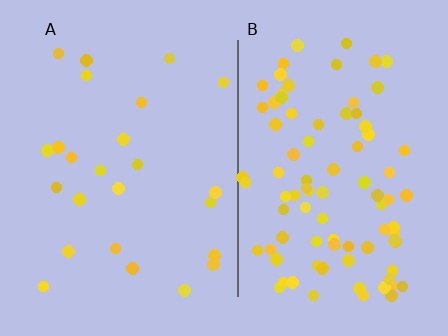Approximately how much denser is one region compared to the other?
Approximately 3.6× — region B over region A.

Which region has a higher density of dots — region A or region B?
B (the right).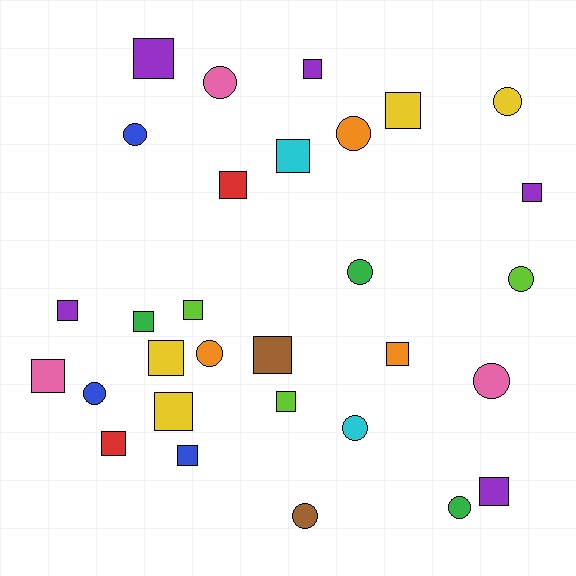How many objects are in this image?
There are 30 objects.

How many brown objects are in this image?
There are 2 brown objects.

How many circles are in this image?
There are 12 circles.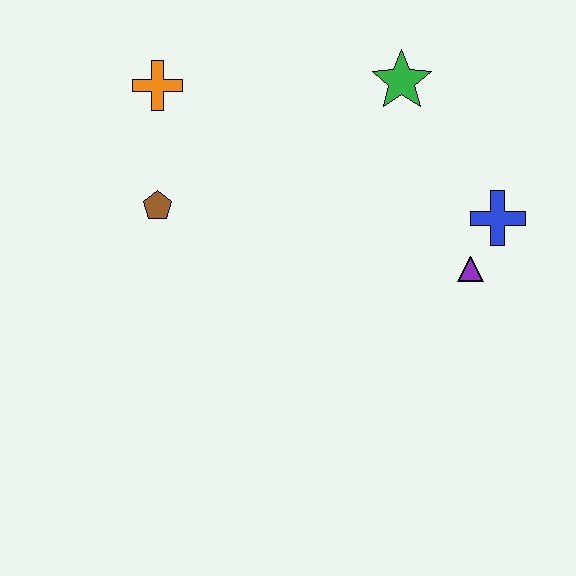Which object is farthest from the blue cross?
The orange cross is farthest from the blue cross.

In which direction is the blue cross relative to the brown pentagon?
The blue cross is to the right of the brown pentagon.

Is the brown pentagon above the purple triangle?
Yes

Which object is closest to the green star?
The blue cross is closest to the green star.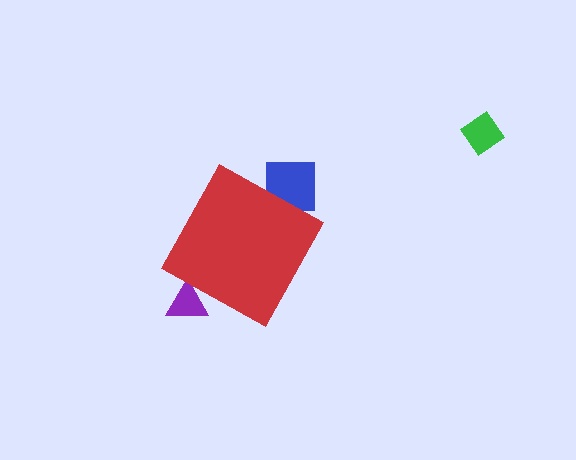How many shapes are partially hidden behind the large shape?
2 shapes are partially hidden.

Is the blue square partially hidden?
Yes, the blue square is partially hidden behind the red diamond.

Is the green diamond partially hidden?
No, the green diamond is fully visible.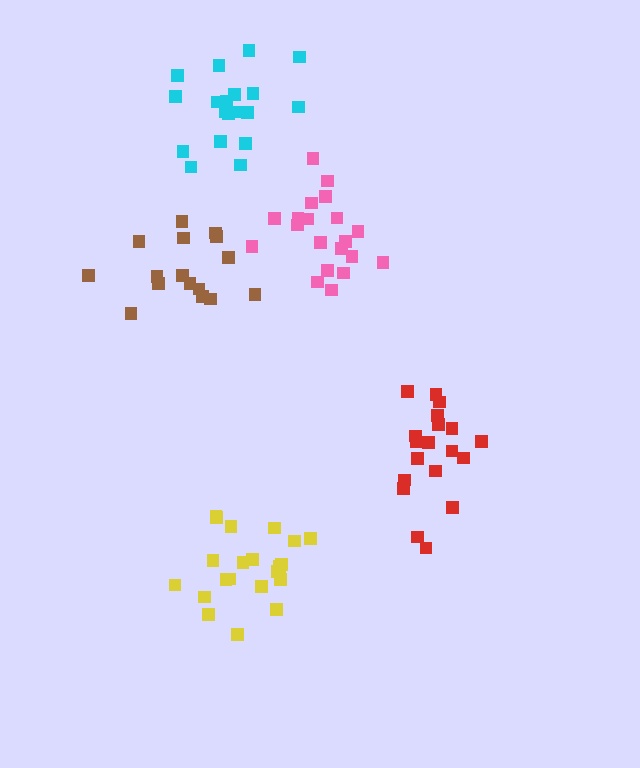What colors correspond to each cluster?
The clusters are colored: pink, red, cyan, brown, yellow.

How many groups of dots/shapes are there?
There are 5 groups.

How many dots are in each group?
Group 1: 20 dots, Group 2: 19 dots, Group 3: 19 dots, Group 4: 16 dots, Group 5: 21 dots (95 total).